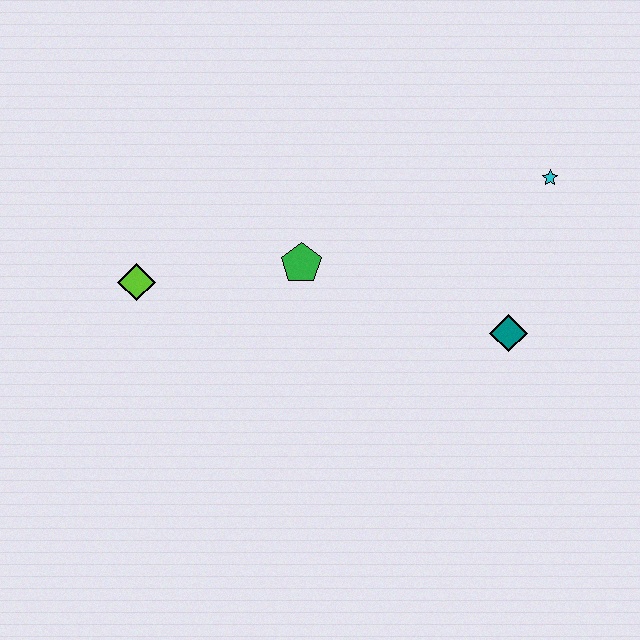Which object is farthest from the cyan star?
The lime diamond is farthest from the cyan star.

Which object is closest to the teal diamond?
The cyan star is closest to the teal diamond.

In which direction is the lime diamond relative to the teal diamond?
The lime diamond is to the left of the teal diamond.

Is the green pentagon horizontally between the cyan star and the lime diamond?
Yes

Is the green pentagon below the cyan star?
Yes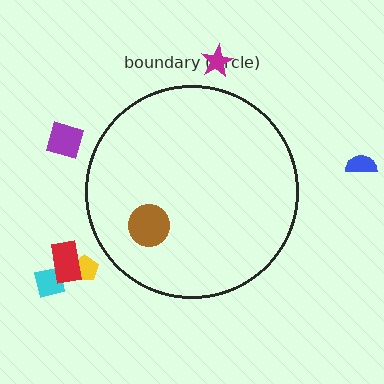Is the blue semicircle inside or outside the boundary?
Outside.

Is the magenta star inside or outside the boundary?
Outside.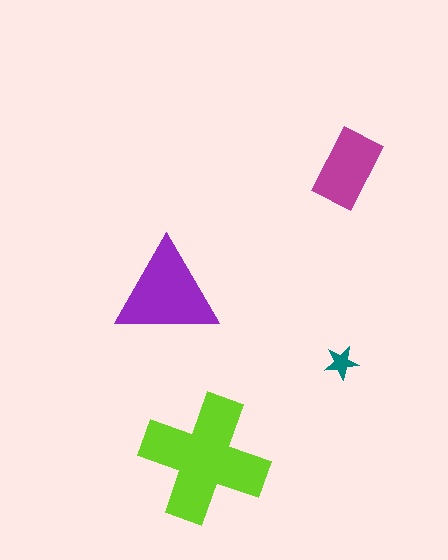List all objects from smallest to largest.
The teal star, the magenta rectangle, the purple triangle, the lime cross.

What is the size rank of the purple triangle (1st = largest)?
2nd.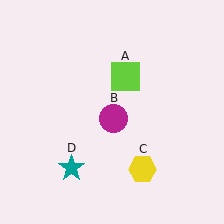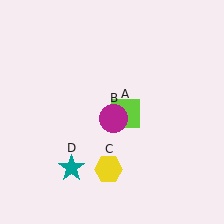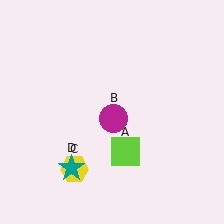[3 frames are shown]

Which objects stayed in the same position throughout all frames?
Magenta circle (object B) and teal star (object D) remained stationary.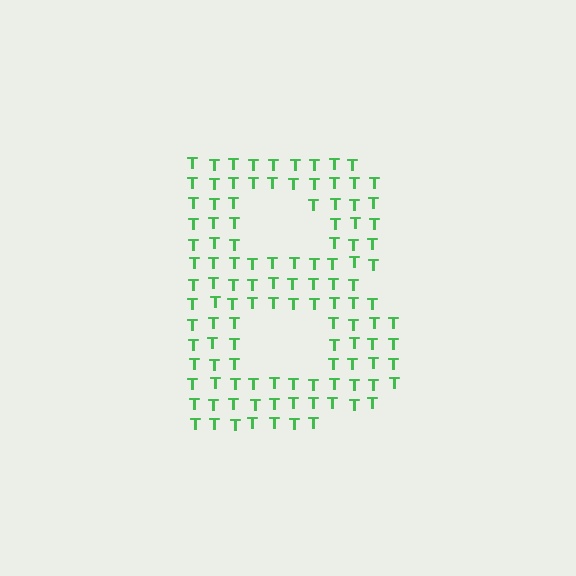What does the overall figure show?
The overall figure shows the letter B.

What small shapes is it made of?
It is made of small letter T's.